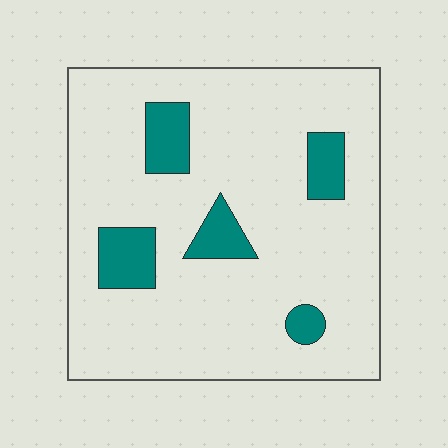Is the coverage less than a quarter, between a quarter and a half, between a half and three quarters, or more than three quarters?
Less than a quarter.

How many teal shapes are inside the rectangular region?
5.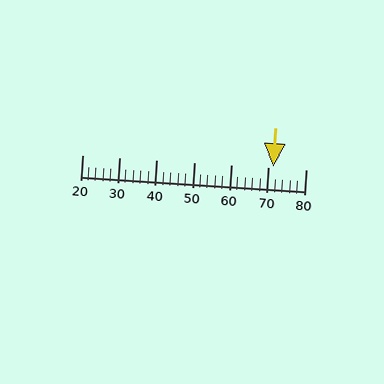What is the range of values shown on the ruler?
The ruler shows values from 20 to 80.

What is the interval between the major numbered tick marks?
The major tick marks are spaced 10 units apart.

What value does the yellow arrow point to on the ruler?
The yellow arrow points to approximately 71.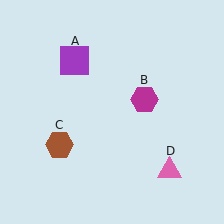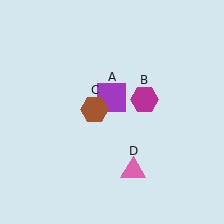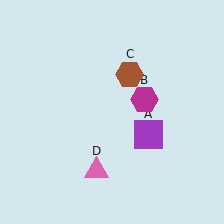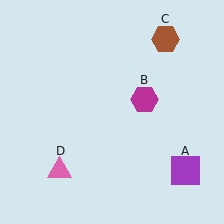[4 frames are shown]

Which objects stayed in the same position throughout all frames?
Magenta hexagon (object B) remained stationary.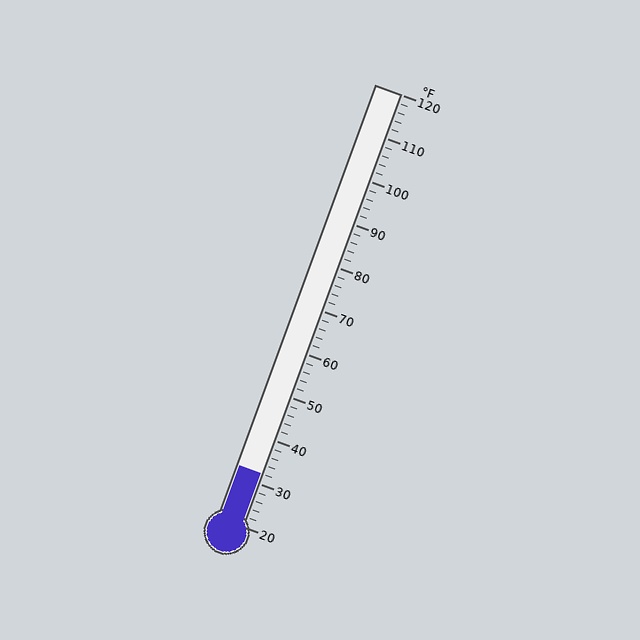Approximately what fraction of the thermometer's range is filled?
The thermometer is filled to approximately 10% of its range.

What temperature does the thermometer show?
The thermometer shows approximately 32°F.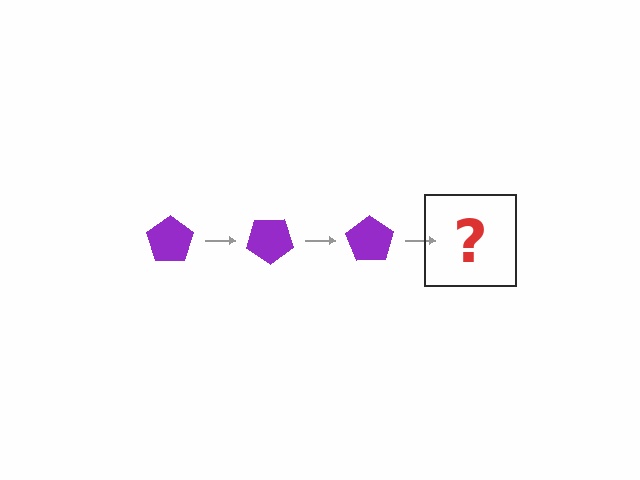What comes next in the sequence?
The next element should be a purple pentagon rotated 105 degrees.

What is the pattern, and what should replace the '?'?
The pattern is that the pentagon rotates 35 degrees each step. The '?' should be a purple pentagon rotated 105 degrees.